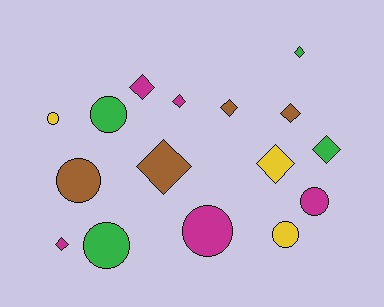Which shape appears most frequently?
Diamond, with 9 objects.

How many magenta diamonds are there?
There are 3 magenta diamonds.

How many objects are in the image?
There are 16 objects.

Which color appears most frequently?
Magenta, with 5 objects.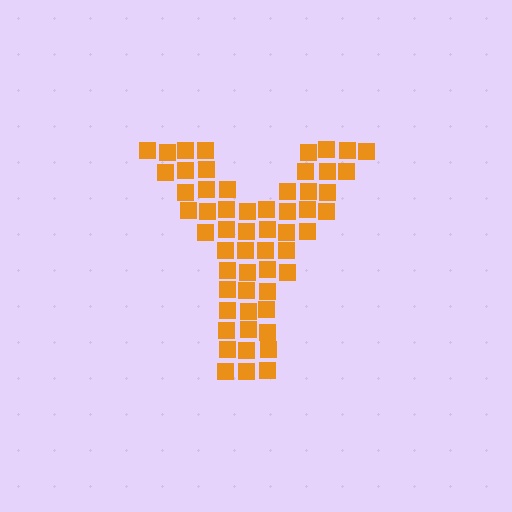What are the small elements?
The small elements are squares.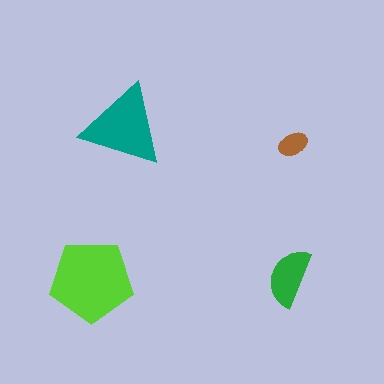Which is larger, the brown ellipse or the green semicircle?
The green semicircle.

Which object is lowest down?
The lime pentagon is bottommost.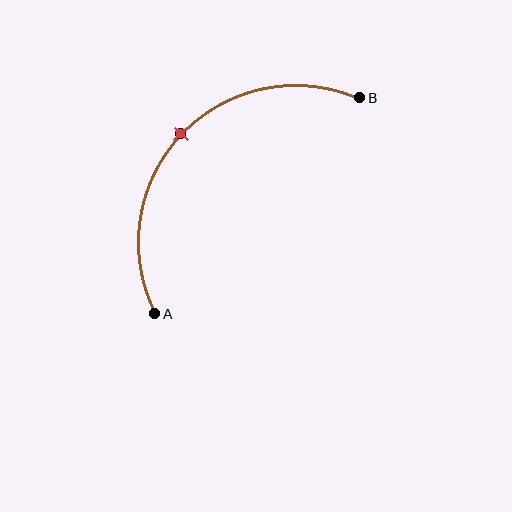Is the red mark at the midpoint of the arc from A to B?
Yes. The red mark lies on the arc at equal arc-length from both A and B — it is the arc midpoint.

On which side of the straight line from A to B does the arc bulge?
The arc bulges above and to the left of the straight line connecting A and B.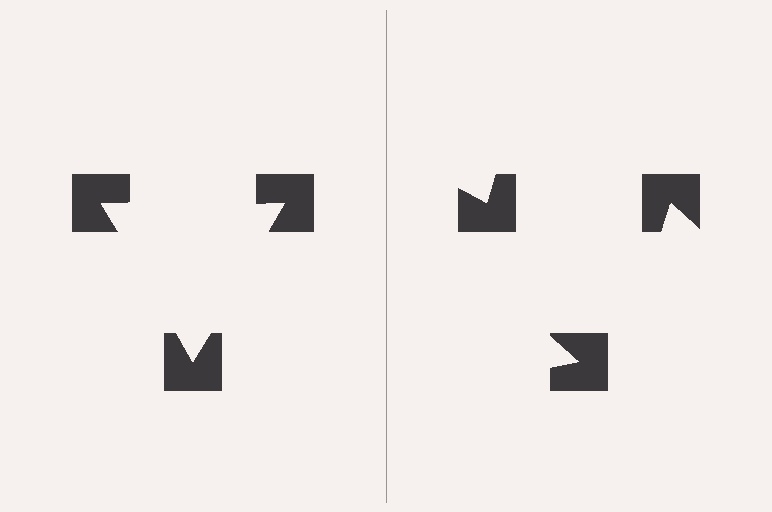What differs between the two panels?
The notched squares are positioned identically on both sides; only the wedge orientations differ. On the left they align to a triangle; on the right they are misaligned.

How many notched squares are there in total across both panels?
6 — 3 on each side.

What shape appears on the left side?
An illusory triangle.